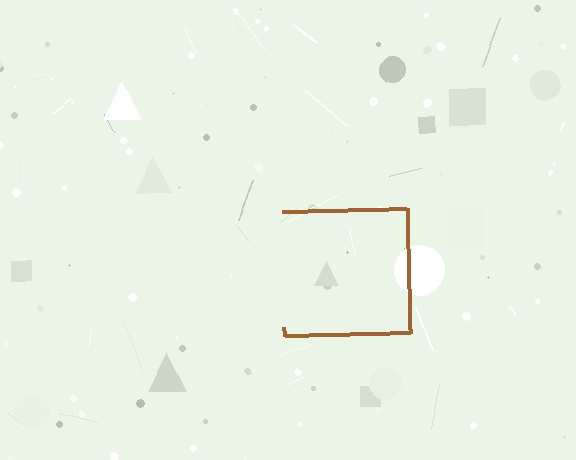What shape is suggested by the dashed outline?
The dashed outline suggests a square.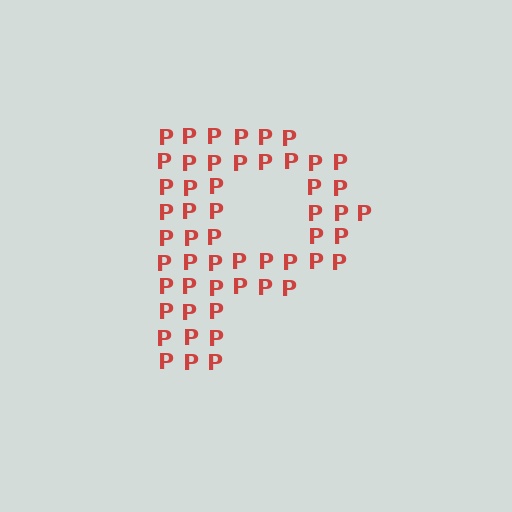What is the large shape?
The large shape is the letter P.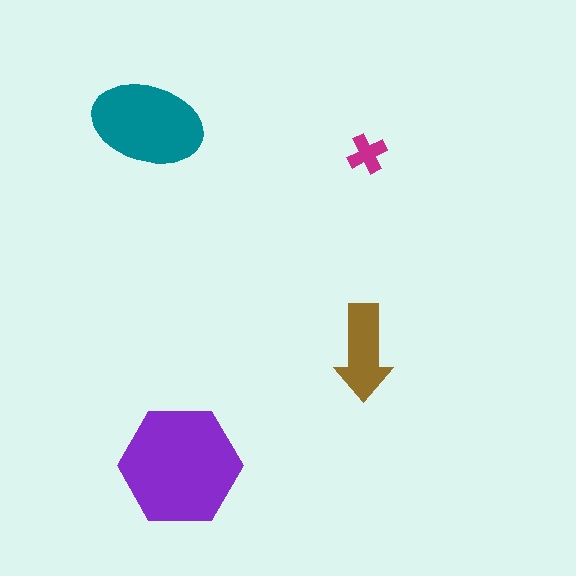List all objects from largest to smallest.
The purple hexagon, the teal ellipse, the brown arrow, the magenta cross.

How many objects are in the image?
There are 4 objects in the image.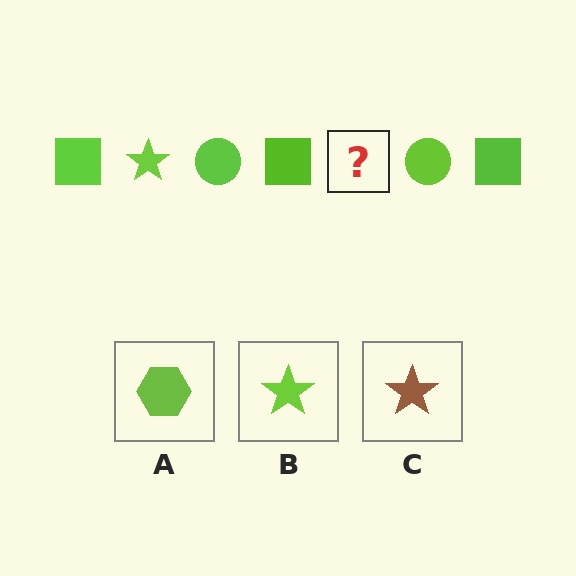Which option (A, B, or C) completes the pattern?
B.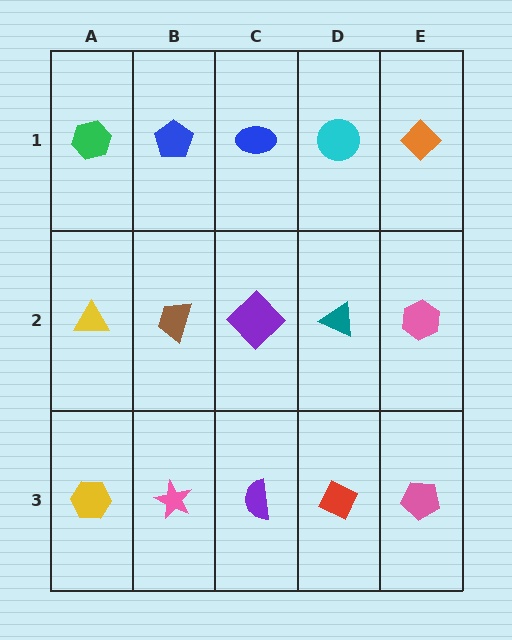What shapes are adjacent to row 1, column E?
A pink hexagon (row 2, column E), a cyan circle (row 1, column D).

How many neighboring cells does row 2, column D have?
4.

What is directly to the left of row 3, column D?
A purple semicircle.